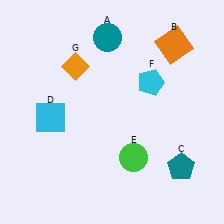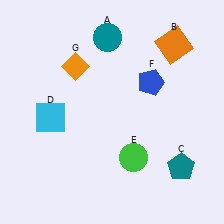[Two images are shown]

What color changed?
The pentagon (F) changed from cyan in Image 1 to blue in Image 2.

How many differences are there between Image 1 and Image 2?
There is 1 difference between the two images.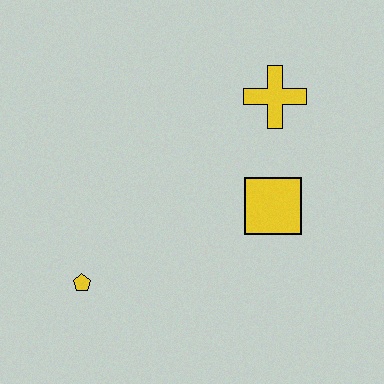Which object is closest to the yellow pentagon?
The yellow square is closest to the yellow pentagon.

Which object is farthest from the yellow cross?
The yellow pentagon is farthest from the yellow cross.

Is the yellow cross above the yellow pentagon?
Yes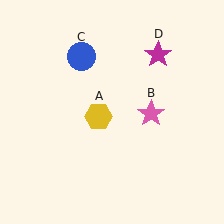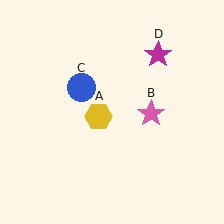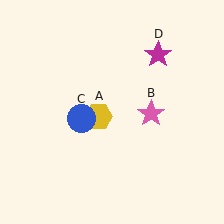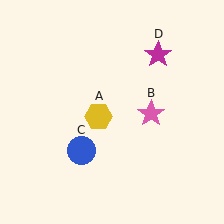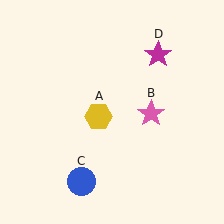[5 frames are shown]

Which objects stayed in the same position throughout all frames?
Yellow hexagon (object A) and pink star (object B) and magenta star (object D) remained stationary.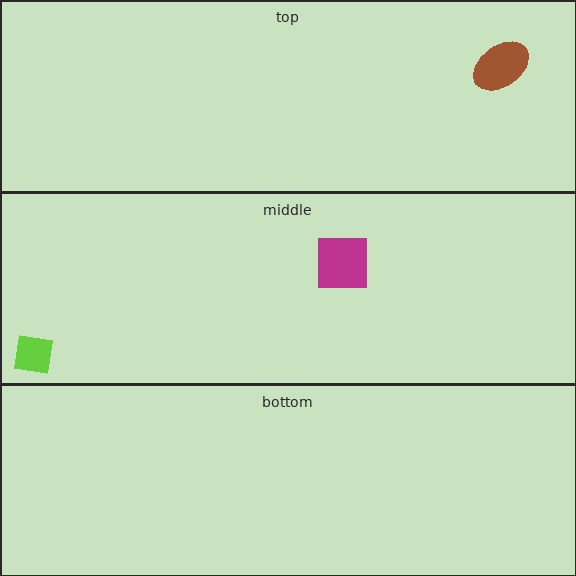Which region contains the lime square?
The middle region.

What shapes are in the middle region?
The magenta square, the lime square.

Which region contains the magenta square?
The middle region.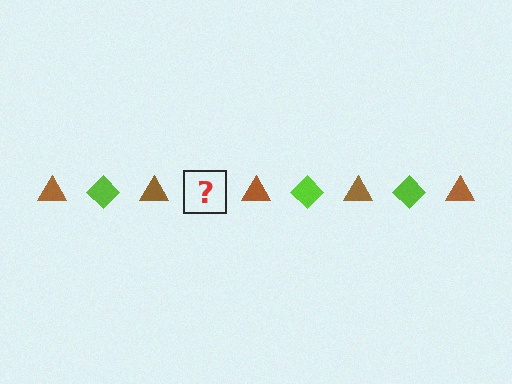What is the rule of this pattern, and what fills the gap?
The rule is that the pattern alternates between brown triangle and lime diamond. The gap should be filled with a lime diamond.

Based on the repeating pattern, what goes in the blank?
The blank should be a lime diamond.